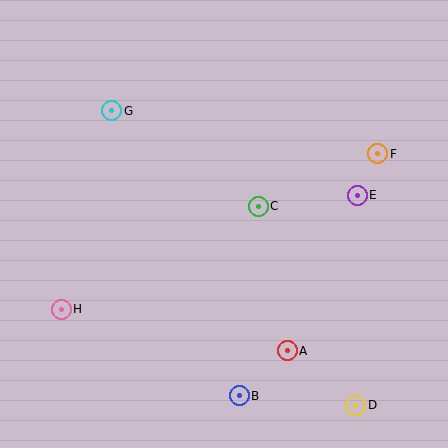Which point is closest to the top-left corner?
Point G is closest to the top-left corner.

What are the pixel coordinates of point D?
Point D is at (356, 405).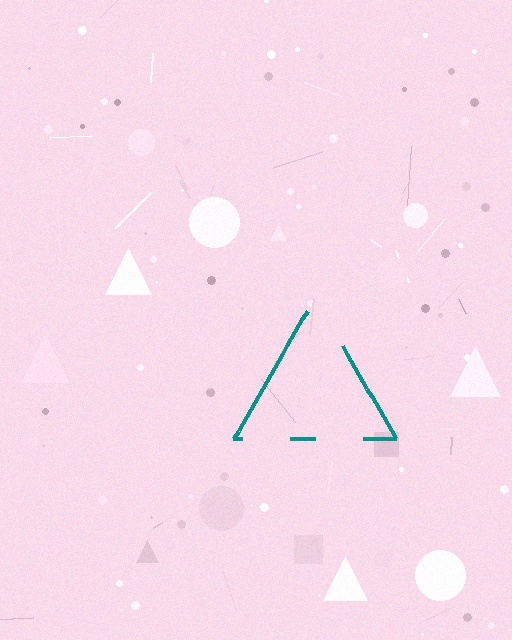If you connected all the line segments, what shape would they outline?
They would outline a triangle.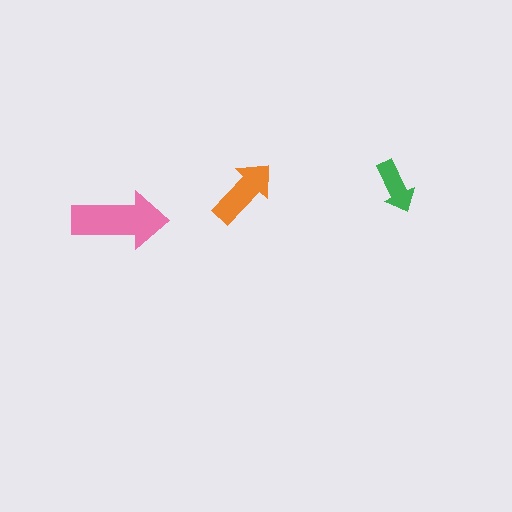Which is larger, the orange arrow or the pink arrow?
The pink one.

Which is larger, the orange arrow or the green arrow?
The orange one.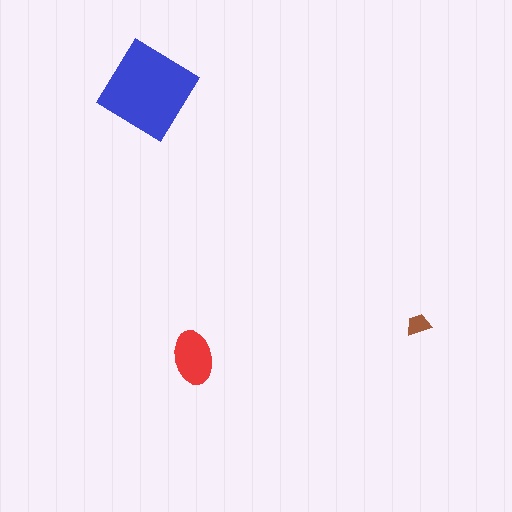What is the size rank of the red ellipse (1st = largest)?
2nd.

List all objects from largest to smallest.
The blue diamond, the red ellipse, the brown trapezoid.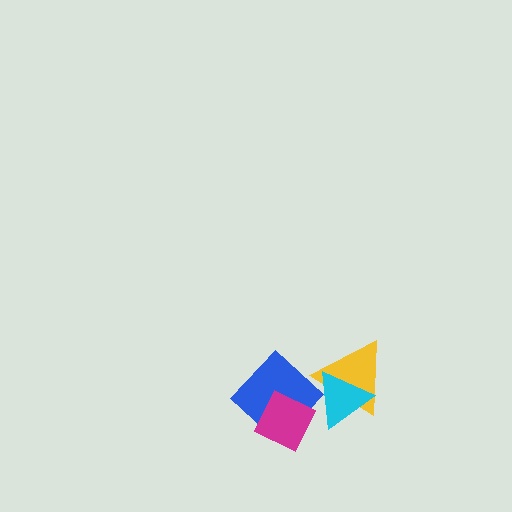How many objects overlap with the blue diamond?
1 object overlaps with the blue diamond.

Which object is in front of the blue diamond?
The magenta diamond is in front of the blue diamond.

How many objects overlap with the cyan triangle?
1 object overlaps with the cyan triangle.